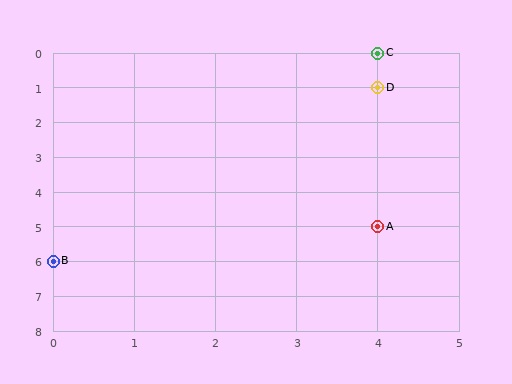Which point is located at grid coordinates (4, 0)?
Point C is at (4, 0).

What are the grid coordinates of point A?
Point A is at grid coordinates (4, 5).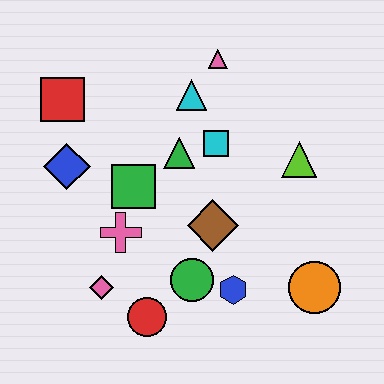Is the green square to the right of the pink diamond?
Yes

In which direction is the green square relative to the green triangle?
The green square is to the left of the green triangle.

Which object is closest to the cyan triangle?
The pink triangle is closest to the cyan triangle.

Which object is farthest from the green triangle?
The orange circle is farthest from the green triangle.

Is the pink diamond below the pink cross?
Yes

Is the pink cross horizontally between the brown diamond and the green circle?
No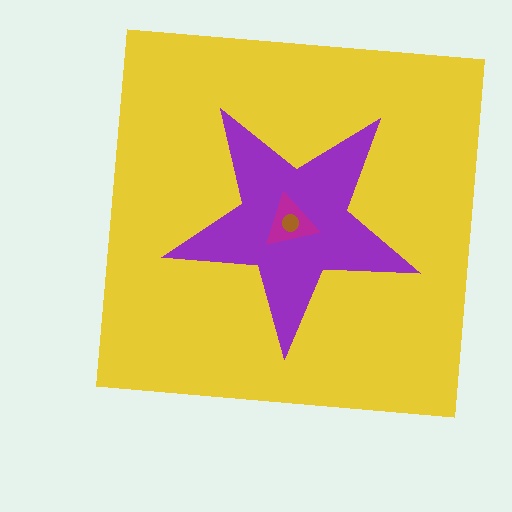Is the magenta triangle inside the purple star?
Yes.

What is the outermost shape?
The yellow square.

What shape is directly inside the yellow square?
The purple star.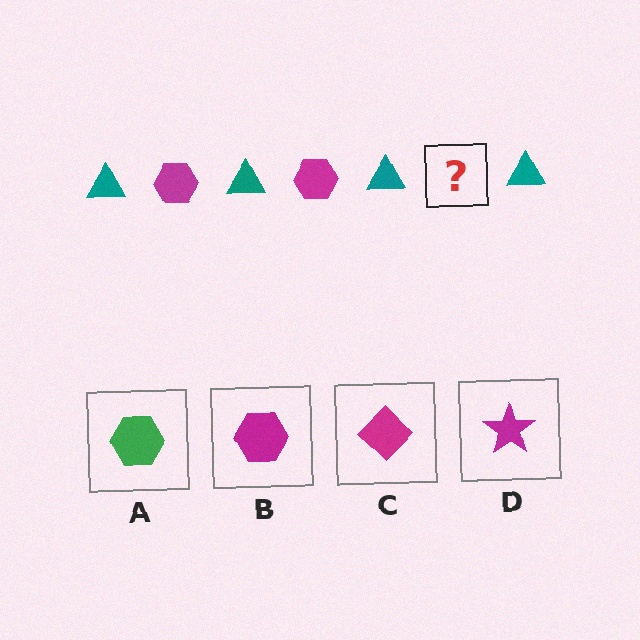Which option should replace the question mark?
Option B.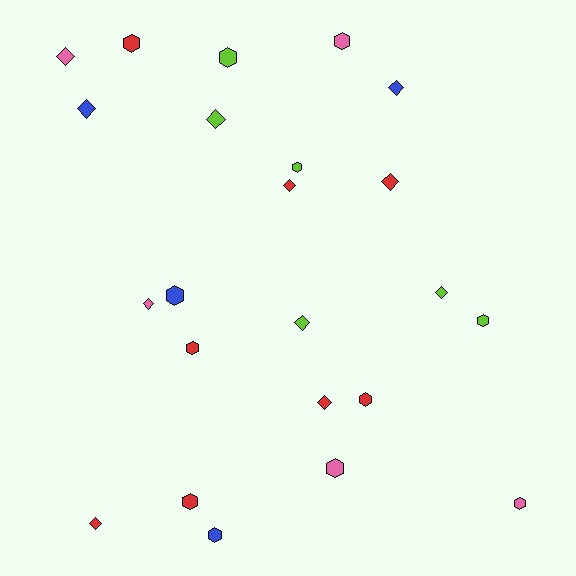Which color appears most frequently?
Red, with 8 objects.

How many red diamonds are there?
There are 4 red diamonds.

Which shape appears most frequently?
Hexagon, with 12 objects.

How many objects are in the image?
There are 23 objects.